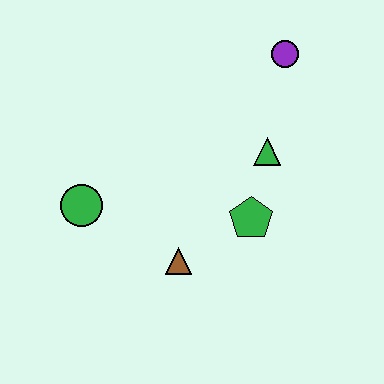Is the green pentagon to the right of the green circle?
Yes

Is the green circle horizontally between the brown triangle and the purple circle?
No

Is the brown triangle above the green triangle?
No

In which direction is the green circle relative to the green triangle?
The green circle is to the left of the green triangle.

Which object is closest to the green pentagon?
The green triangle is closest to the green pentagon.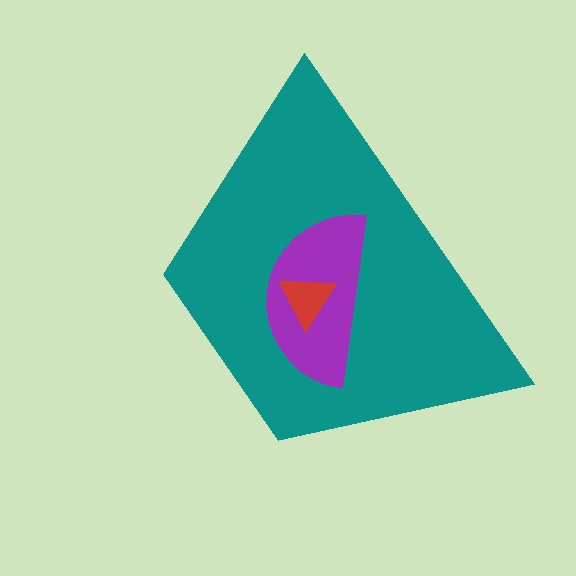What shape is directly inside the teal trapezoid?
The purple semicircle.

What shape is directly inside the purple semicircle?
The red triangle.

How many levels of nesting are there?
3.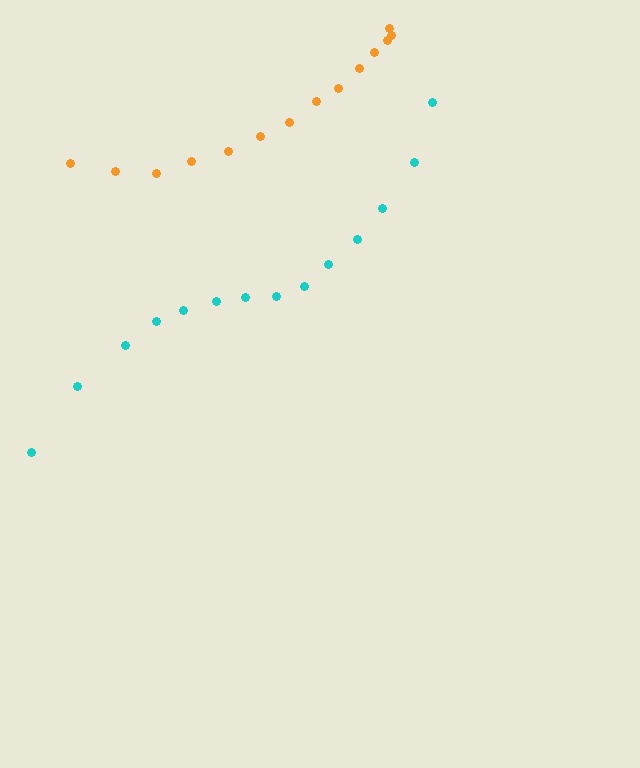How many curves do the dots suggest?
There are 2 distinct paths.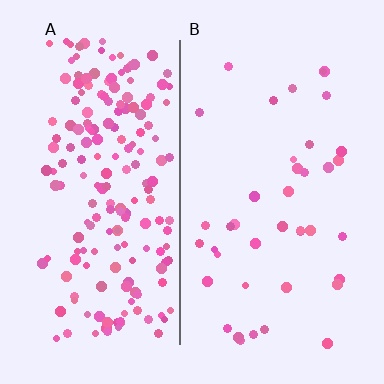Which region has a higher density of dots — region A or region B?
A (the left).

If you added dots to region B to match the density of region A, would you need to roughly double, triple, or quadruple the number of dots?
Approximately quadruple.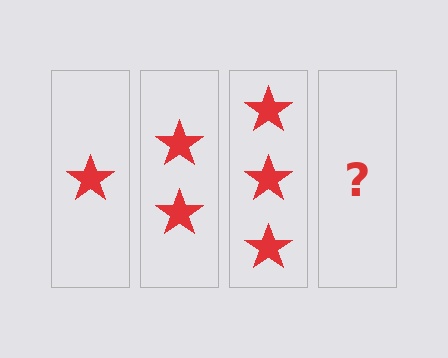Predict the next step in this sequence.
The next step is 4 stars.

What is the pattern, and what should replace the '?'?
The pattern is that each step adds one more star. The '?' should be 4 stars.